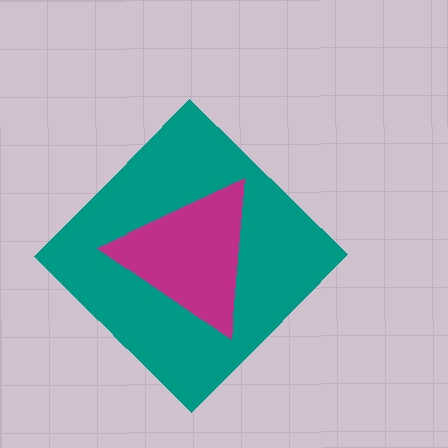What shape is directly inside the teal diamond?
The magenta triangle.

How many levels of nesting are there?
2.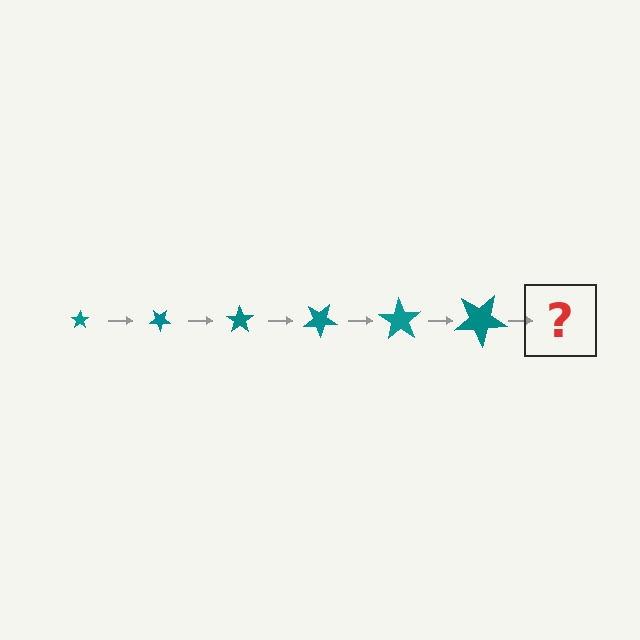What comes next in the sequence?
The next element should be a star, larger than the previous one and rotated 210 degrees from the start.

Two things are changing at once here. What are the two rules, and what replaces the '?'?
The two rules are that the star grows larger each step and it rotates 35 degrees each step. The '?' should be a star, larger than the previous one and rotated 210 degrees from the start.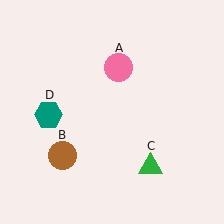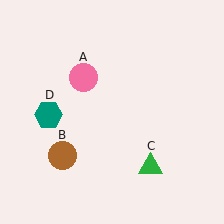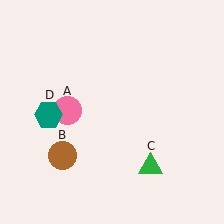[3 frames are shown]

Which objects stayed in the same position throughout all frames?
Brown circle (object B) and green triangle (object C) and teal hexagon (object D) remained stationary.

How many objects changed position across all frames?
1 object changed position: pink circle (object A).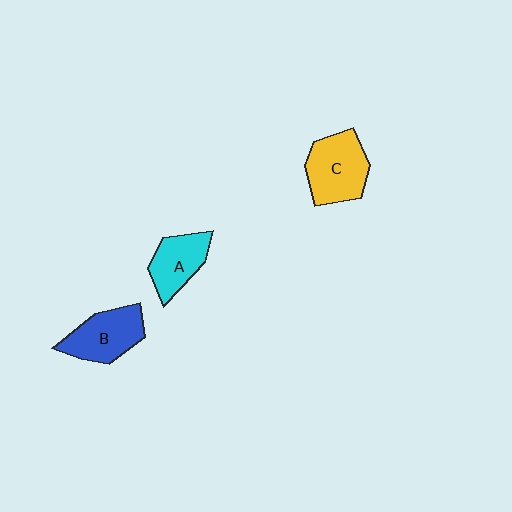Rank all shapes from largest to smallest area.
From largest to smallest: C (yellow), B (blue), A (cyan).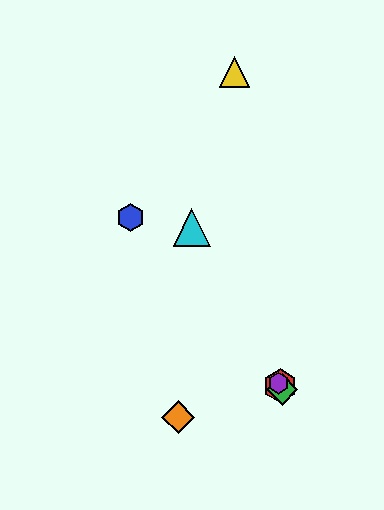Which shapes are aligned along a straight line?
The red hexagon, the green diamond, the purple hexagon, the cyan triangle are aligned along a straight line.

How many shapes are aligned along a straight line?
4 shapes (the red hexagon, the green diamond, the purple hexagon, the cyan triangle) are aligned along a straight line.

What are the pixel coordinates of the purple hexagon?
The purple hexagon is at (279, 383).